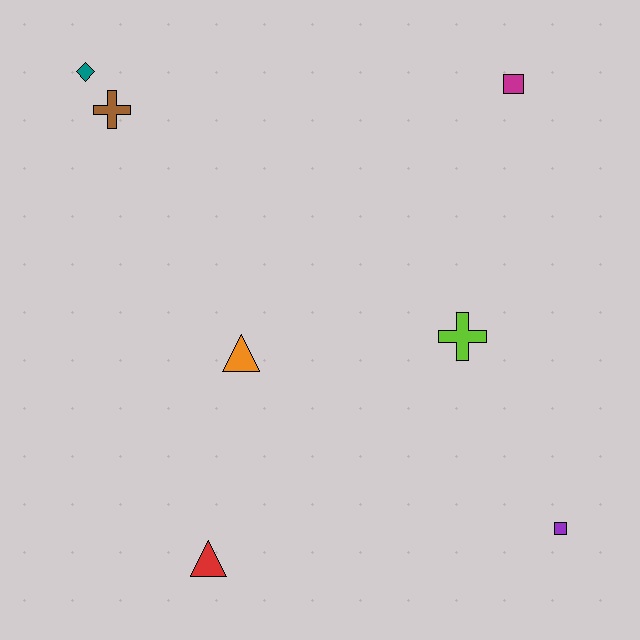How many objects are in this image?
There are 7 objects.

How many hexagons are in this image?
There are no hexagons.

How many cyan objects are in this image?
There are no cyan objects.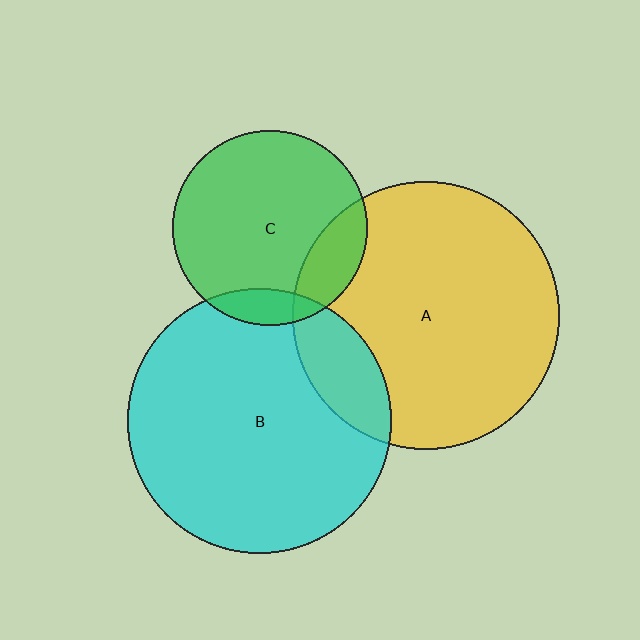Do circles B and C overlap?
Yes.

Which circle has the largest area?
Circle A (yellow).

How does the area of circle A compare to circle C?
Approximately 1.9 times.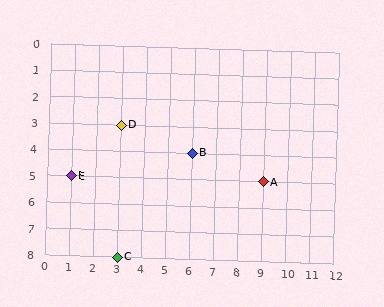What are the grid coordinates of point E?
Point E is at grid coordinates (1, 5).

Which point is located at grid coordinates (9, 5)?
Point A is at (9, 5).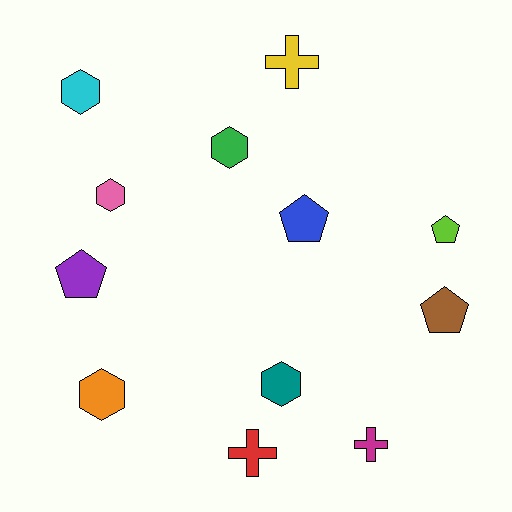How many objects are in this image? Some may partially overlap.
There are 12 objects.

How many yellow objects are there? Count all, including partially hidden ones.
There is 1 yellow object.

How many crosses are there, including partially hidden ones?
There are 3 crosses.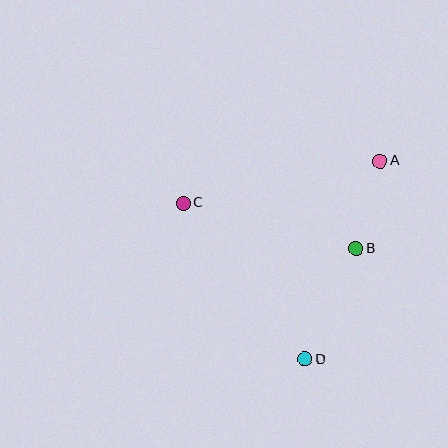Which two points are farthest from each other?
Points A and D are farthest from each other.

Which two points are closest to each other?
Points A and B are closest to each other.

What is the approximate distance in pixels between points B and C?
The distance between B and C is approximately 178 pixels.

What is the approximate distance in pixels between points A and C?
The distance between A and C is approximately 201 pixels.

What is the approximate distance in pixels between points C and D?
The distance between C and D is approximately 198 pixels.